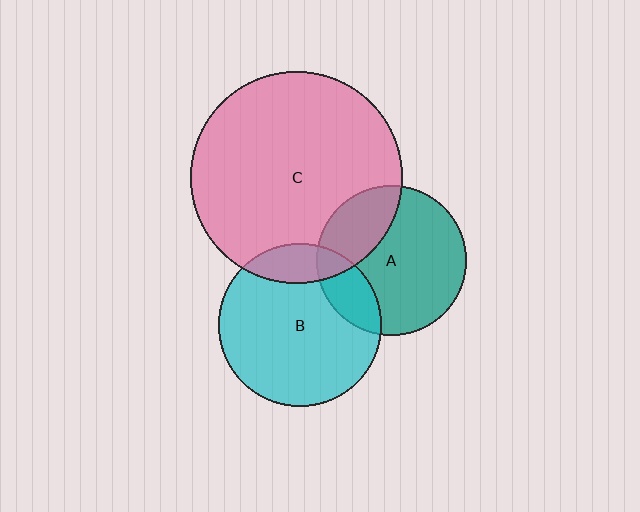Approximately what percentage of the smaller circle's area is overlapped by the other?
Approximately 25%.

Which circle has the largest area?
Circle C (pink).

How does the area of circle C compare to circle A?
Approximately 2.0 times.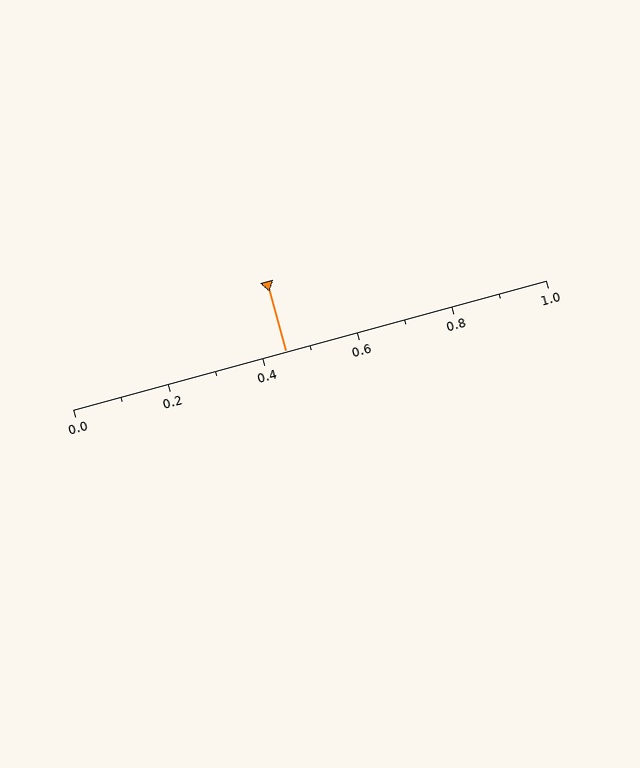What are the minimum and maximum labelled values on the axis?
The axis runs from 0.0 to 1.0.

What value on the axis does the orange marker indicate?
The marker indicates approximately 0.45.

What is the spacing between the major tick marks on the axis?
The major ticks are spaced 0.2 apart.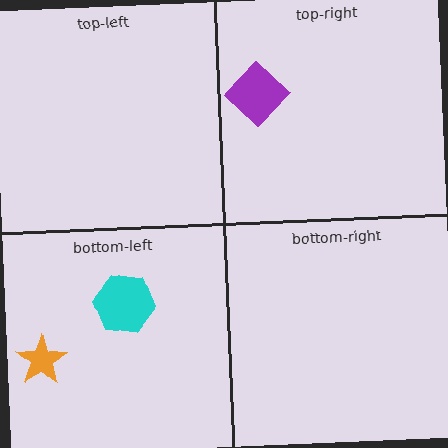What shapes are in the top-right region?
The purple diamond.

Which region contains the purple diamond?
The top-right region.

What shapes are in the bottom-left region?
The orange star, the cyan hexagon.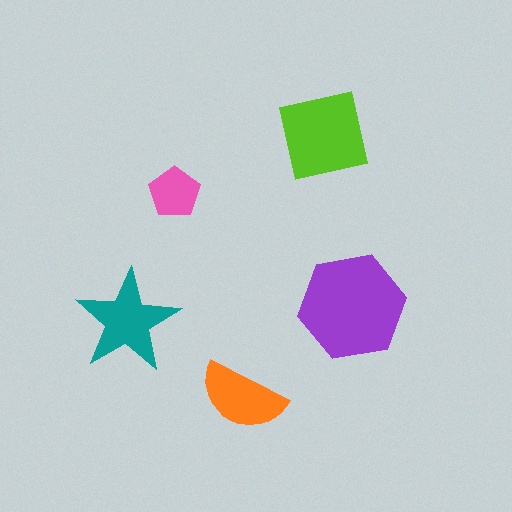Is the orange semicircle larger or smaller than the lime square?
Smaller.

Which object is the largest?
The purple hexagon.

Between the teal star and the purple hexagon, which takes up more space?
The purple hexagon.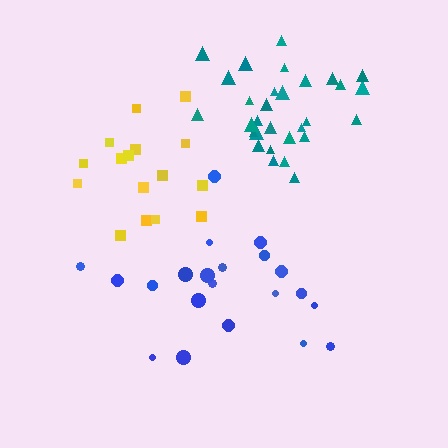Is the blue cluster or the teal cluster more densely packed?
Teal.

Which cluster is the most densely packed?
Teal.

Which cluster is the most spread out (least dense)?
Blue.